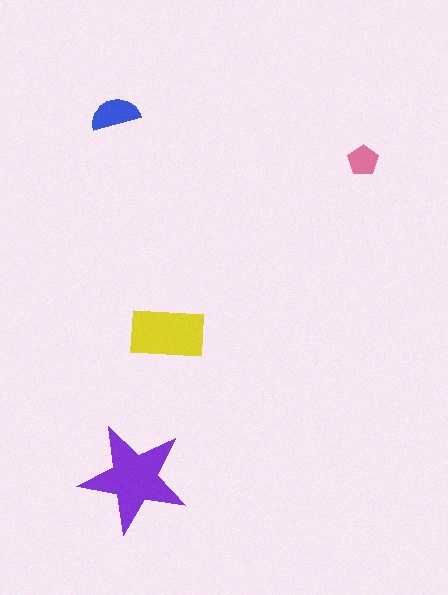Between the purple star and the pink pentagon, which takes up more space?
The purple star.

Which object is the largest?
The purple star.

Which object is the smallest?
The pink pentagon.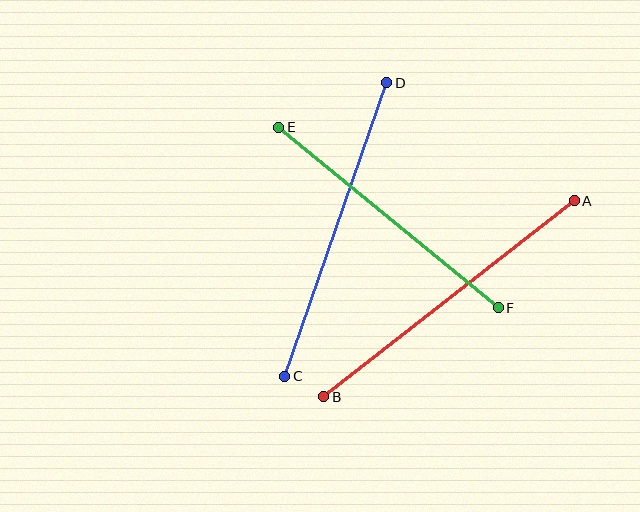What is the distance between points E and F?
The distance is approximately 284 pixels.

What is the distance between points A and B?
The distance is approximately 318 pixels.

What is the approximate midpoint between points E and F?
The midpoint is at approximately (388, 217) pixels.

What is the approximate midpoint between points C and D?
The midpoint is at approximately (336, 229) pixels.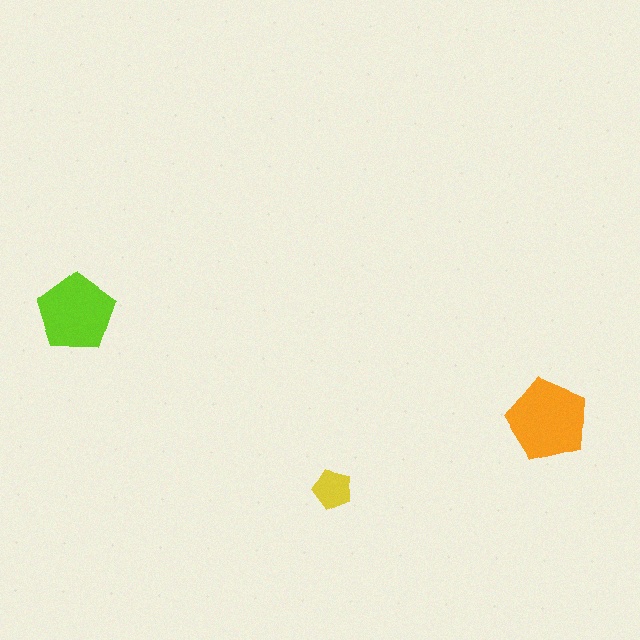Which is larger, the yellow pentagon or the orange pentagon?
The orange one.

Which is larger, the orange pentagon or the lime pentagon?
The orange one.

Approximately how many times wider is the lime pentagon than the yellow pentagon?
About 2 times wider.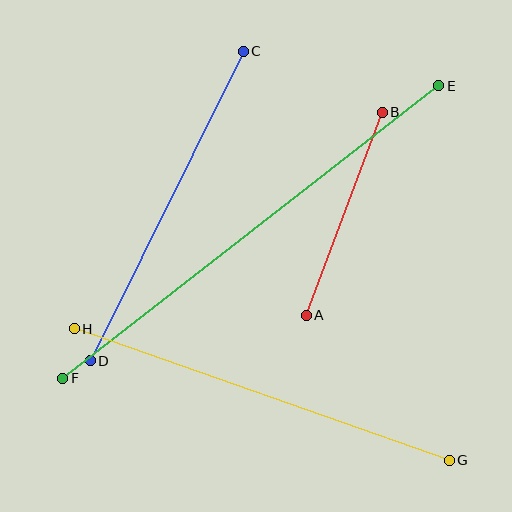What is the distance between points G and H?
The distance is approximately 397 pixels.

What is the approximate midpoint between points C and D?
The midpoint is at approximately (167, 206) pixels.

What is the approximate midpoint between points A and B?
The midpoint is at approximately (344, 214) pixels.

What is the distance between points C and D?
The distance is approximately 345 pixels.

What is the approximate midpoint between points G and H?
The midpoint is at approximately (262, 394) pixels.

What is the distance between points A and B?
The distance is approximately 217 pixels.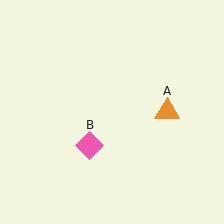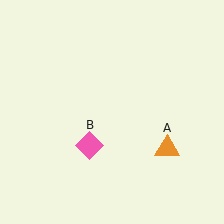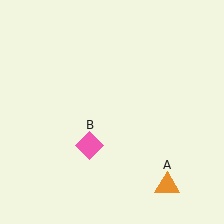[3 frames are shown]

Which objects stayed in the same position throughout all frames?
Pink diamond (object B) remained stationary.